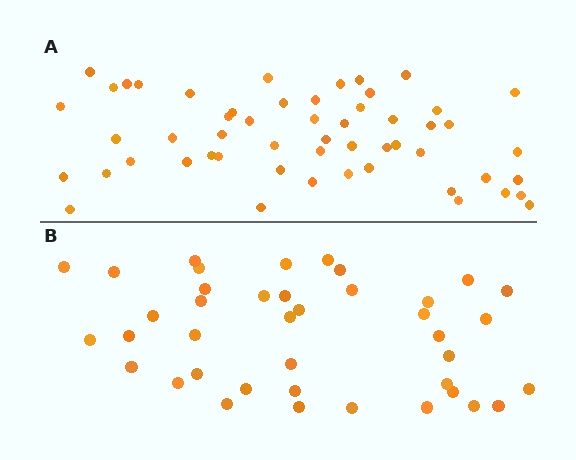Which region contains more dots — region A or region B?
Region A (the top region) has more dots.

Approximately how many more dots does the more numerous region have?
Region A has approximately 15 more dots than region B.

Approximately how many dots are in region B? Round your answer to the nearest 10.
About 40 dots.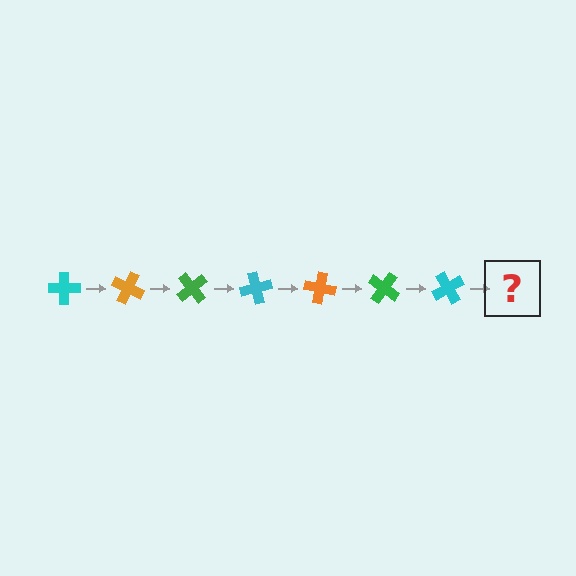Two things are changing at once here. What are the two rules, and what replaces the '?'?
The two rules are that it rotates 25 degrees each step and the color cycles through cyan, orange, and green. The '?' should be an orange cross, rotated 175 degrees from the start.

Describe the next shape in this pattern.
It should be an orange cross, rotated 175 degrees from the start.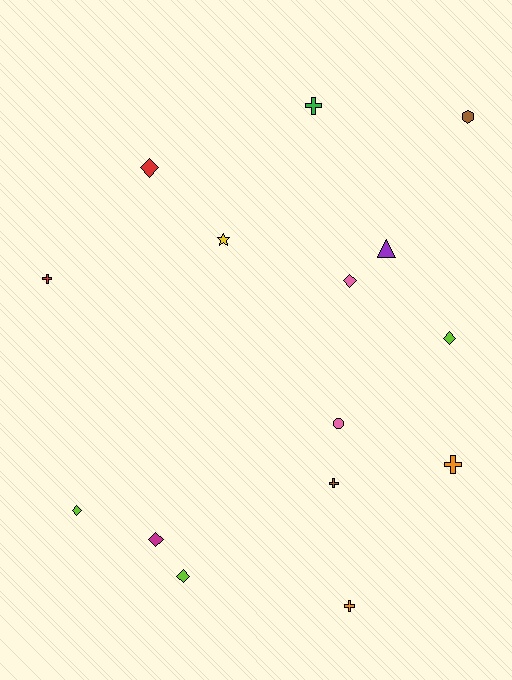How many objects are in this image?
There are 15 objects.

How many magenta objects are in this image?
There is 1 magenta object.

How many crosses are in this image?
There are 5 crosses.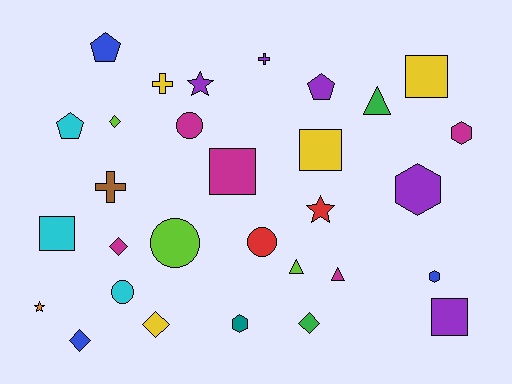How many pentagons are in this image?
There are 3 pentagons.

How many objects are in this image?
There are 30 objects.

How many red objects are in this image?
There are 2 red objects.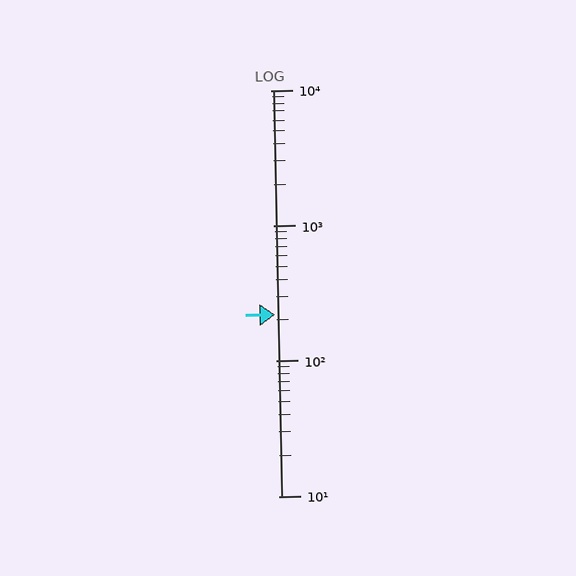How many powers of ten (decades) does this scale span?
The scale spans 3 decades, from 10 to 10000.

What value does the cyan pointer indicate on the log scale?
The pointer indicates approximately 220.